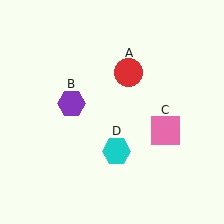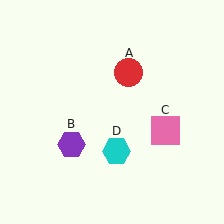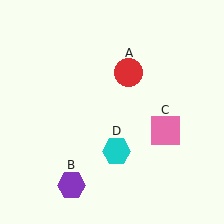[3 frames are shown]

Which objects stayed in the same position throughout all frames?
Red circle (object A) and pink square (object C) and cyan hexagon (object D) remained stationary.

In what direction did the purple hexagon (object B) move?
The purple hexagon (object B) moved down.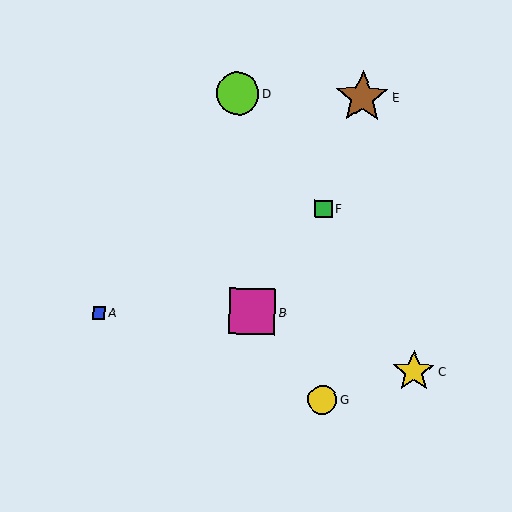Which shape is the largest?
The brown star (labeled E) is the largest.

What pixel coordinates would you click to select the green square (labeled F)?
Click at (324, 209) to select the green square F.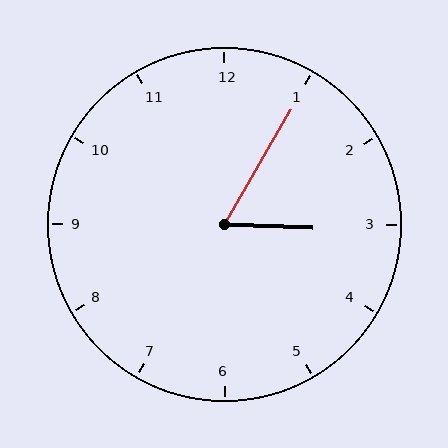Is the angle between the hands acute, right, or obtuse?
It is acute.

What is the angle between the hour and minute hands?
Approximately 62 degrees.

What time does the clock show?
3:05.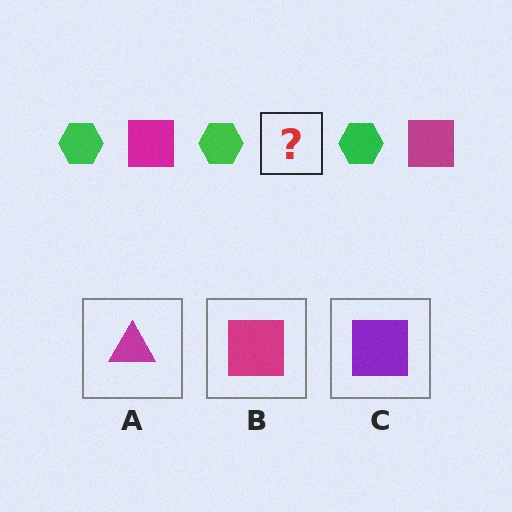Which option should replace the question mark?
Option B.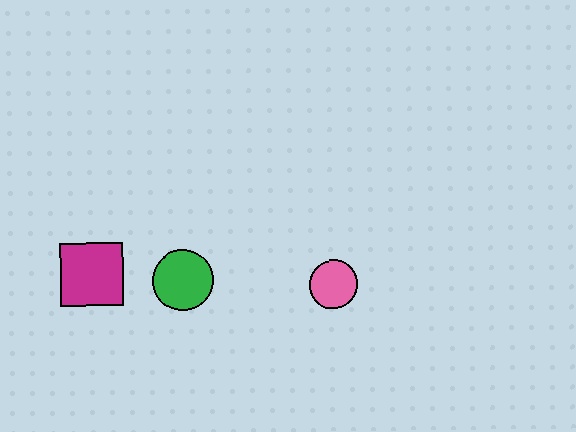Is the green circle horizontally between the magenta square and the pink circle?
Yes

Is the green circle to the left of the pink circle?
Yes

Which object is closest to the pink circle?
The green circle is closest to the pink circle.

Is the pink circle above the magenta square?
No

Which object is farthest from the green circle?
The pink circle is farthest from the green circle.